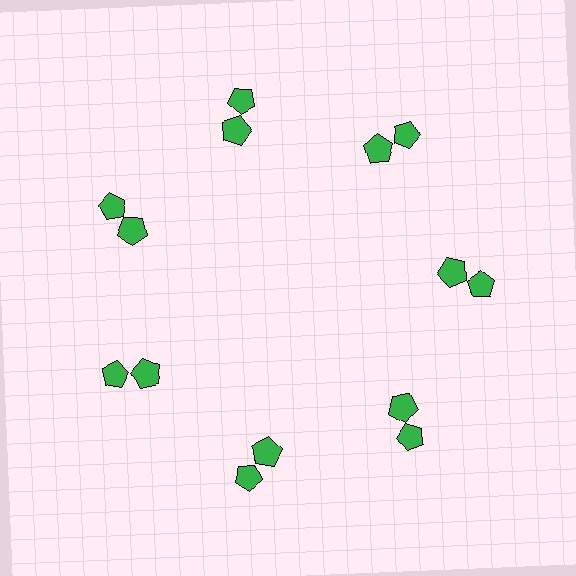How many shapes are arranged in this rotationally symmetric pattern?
There are 14 shapes, arranged in 7 groups of 2.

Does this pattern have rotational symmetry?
Yes, this pattern has 7-fold rotational symmetry. It looks the same after rotating 51 degrees around the center.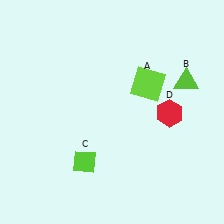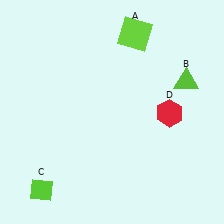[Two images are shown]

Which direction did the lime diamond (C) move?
The lime diamond (C) moved left.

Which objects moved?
The objects that moved are: the lime square (A), the lime diamond (C).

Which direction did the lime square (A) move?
The lime square (A) moved up.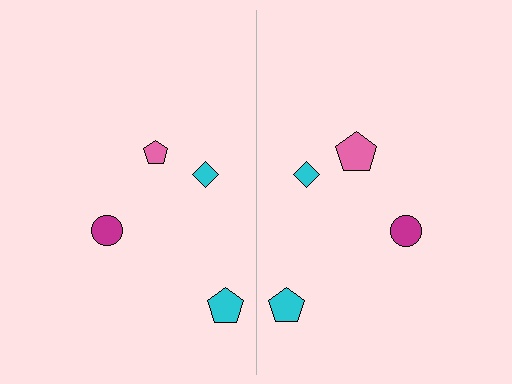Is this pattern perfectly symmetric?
No, the pattern is not perfectly symmetric. The pink pentagon on the right side has a different size than its mirror counterpart.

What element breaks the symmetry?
The pink pentagon on the right side has a different size than its mirror counterpart.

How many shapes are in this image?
There are 8 shapes in this image.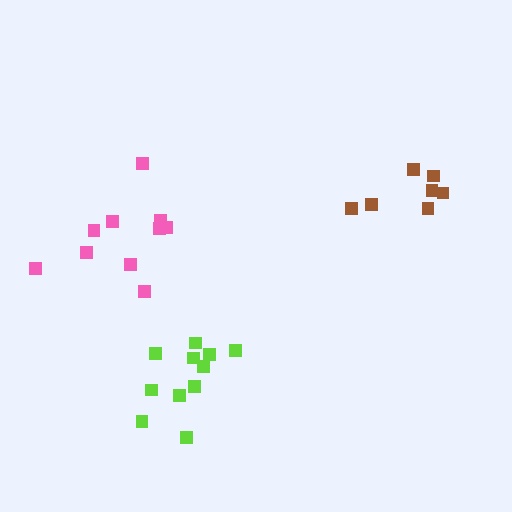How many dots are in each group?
Group 1: 7 dots, Group 2: 11 dots, Group 3: 10 dots (28 total).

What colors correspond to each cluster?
The clusters are colored: brown, lime, pink.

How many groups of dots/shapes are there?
There are 3 groups.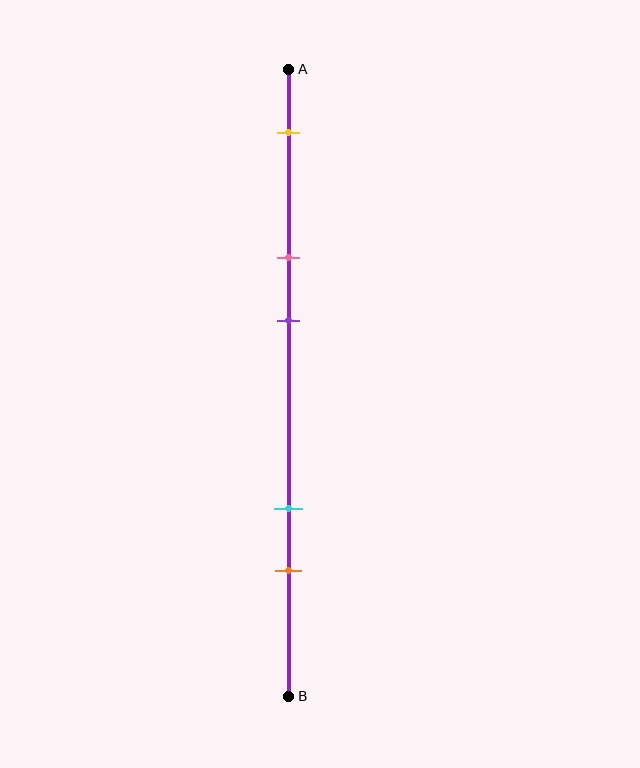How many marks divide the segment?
There are 5 marks dividing the segment.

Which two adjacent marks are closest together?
The pink and purple marks are the closest adjacent pair.